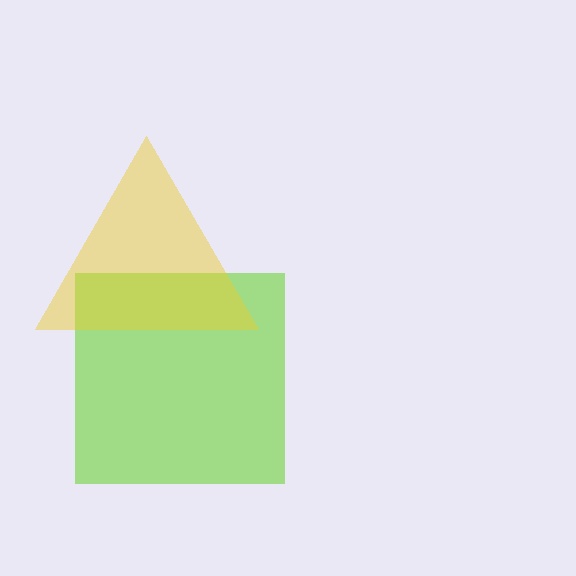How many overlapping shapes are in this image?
There are 2 overlapping shapes in the image.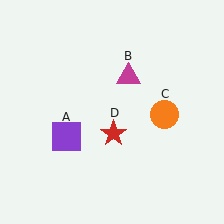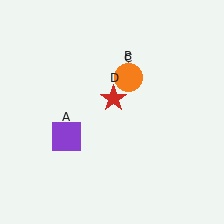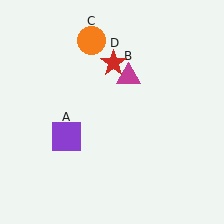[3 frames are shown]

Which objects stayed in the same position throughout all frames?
Purple square (object A) and magenta triangle (object B) remained stationary.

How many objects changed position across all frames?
2 objects changed position: orange circle (object C), red star (object D).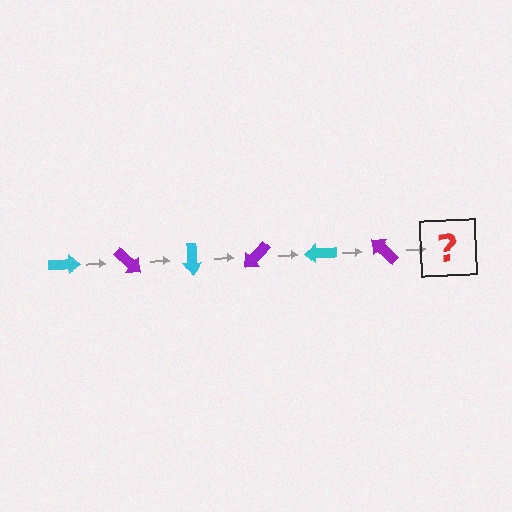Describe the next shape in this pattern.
It should be a cyan arrow, rotated 270 degrees from the start.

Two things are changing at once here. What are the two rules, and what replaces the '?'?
The two rules are that it rotates 45 degrees each step and the color cycles through cyan and purple. The '?' should be a cyan arrow, rotated 270 degrees from the start.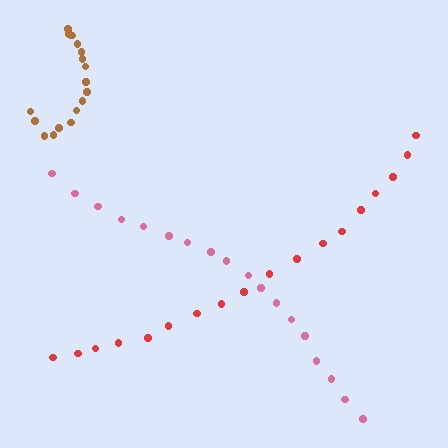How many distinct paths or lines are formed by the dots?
There are 3 distinct paths.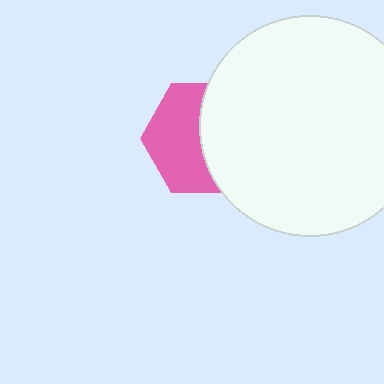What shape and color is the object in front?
The object in front is a white circle.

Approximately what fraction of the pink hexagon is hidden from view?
Roughly 49% of the pink hexagon is hidden behind the white circle.